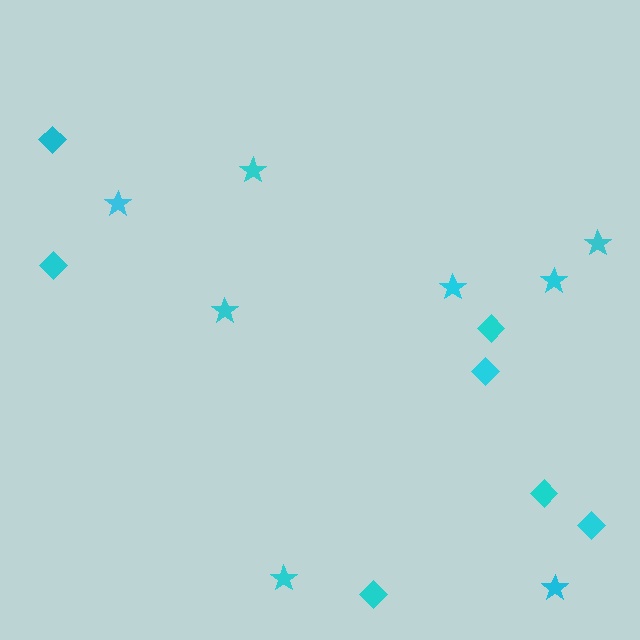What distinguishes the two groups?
There are 2 groups: one group of stars (8) and one group of diamonds (7).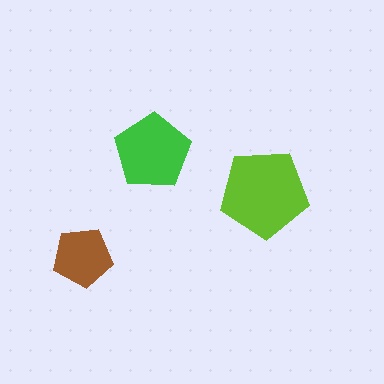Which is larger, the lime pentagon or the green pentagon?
The lime one.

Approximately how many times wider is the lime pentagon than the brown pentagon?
About 1.5 times wider.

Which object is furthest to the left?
The brown pentagon is leftmost.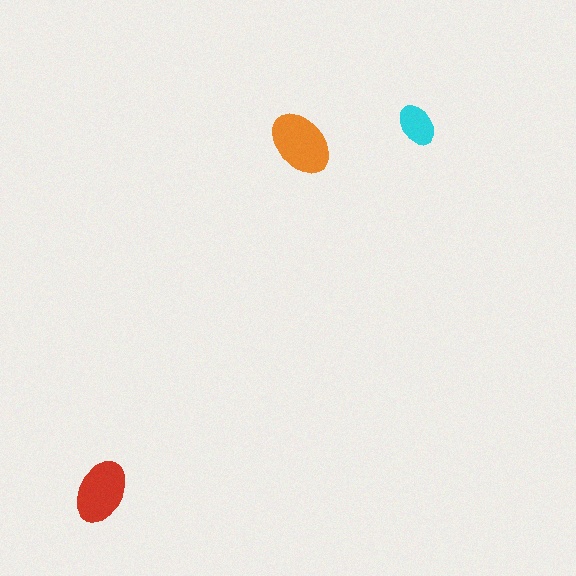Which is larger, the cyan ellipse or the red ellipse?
The red one.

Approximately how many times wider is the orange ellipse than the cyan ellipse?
About 1.5 times wider.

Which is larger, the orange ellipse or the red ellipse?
The orange one.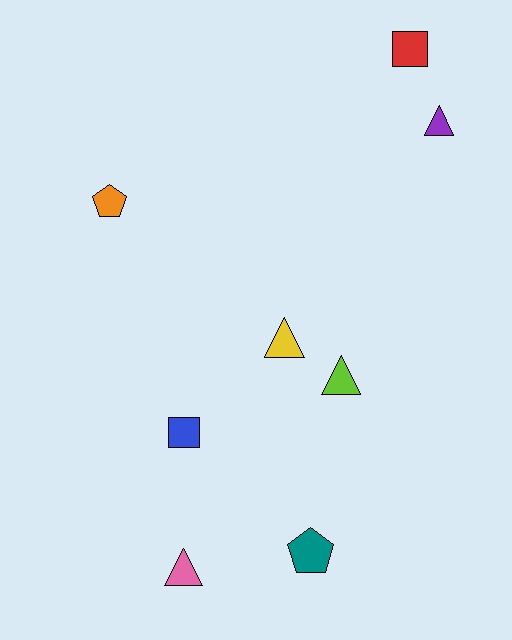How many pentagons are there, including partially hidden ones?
There are 2 pentagons.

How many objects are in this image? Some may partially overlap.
There are 8 objects.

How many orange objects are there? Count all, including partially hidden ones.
There is 1 orange object.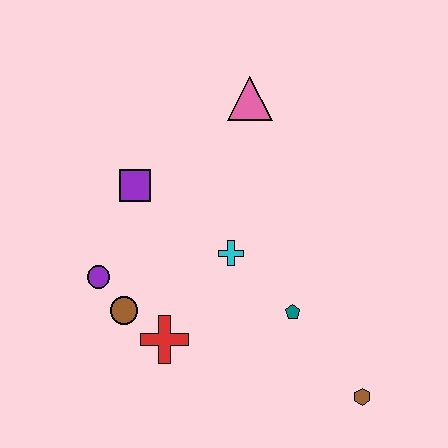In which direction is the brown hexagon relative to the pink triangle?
The brown hexagon is below the pink triangle.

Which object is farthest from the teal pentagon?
The pink triangle is farthest from the teal pentagon.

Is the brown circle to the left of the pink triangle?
Yes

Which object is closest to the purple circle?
The brown circle is closest to the purple circle.